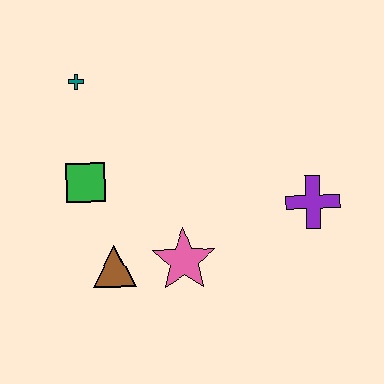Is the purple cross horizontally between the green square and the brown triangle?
No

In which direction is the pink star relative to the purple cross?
The pink star is to the left of the purple cross.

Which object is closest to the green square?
The brown triangle is closest to the green square.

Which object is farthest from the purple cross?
The teal cross is farthest from the purple cross.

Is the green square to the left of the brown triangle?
Yes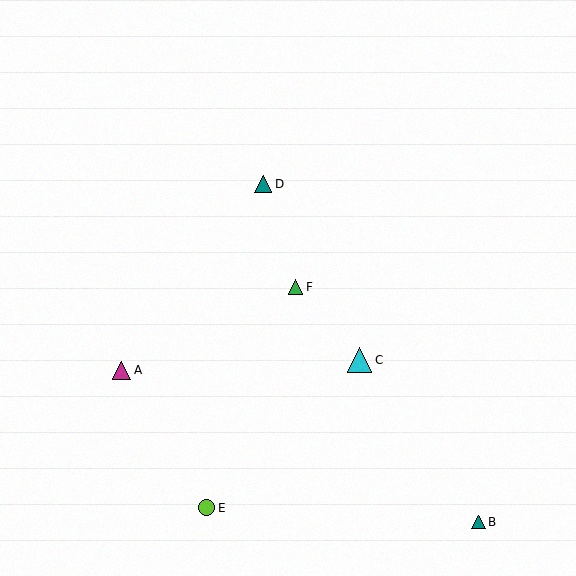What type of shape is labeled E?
Shape E is a lime circle.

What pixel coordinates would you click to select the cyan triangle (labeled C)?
Click at (360, 360) to select the cyan triangle C.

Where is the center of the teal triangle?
The center of the teal triangle is at (479, 522).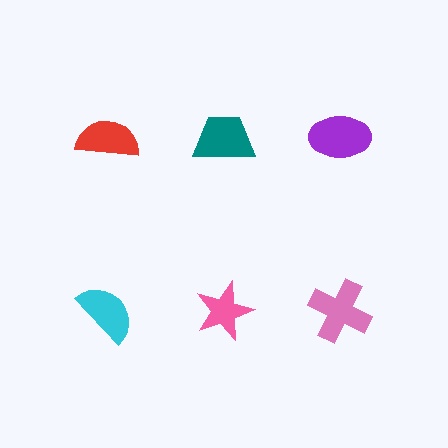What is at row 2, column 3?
A pink cross.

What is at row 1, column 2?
A teal trapezoid.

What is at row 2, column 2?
A pink star.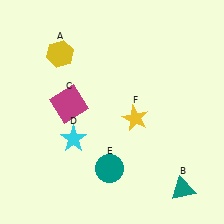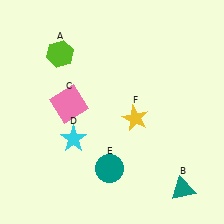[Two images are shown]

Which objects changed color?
A changed from yellow to lime. C changed from magenta to pink.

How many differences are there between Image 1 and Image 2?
There are 2 differences between the two images.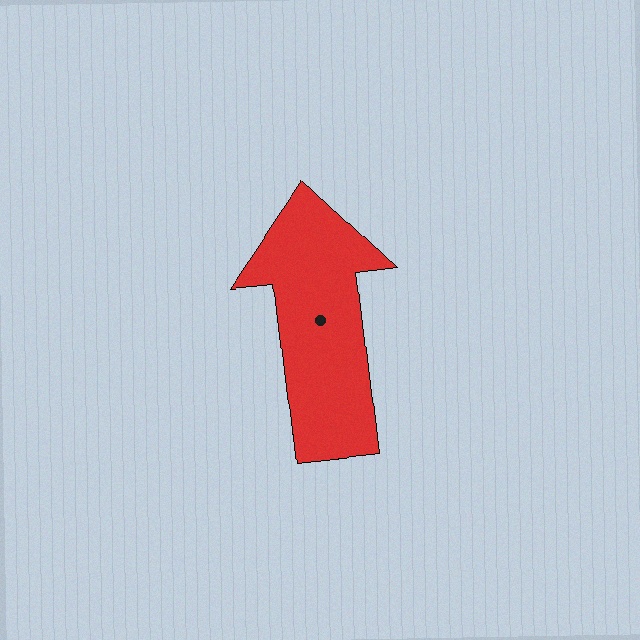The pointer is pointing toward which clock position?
Roughly 12 o'clock.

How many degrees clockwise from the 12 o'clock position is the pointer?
Approximately 353 degrees.